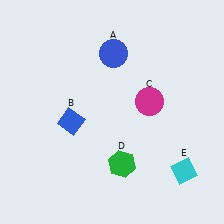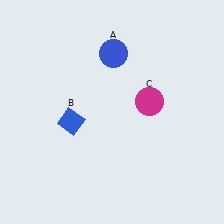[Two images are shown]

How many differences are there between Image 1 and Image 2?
There are 2 differences between the two images.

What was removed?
The green hexagon (D), the cyan diamond (E) were removed in Image 2.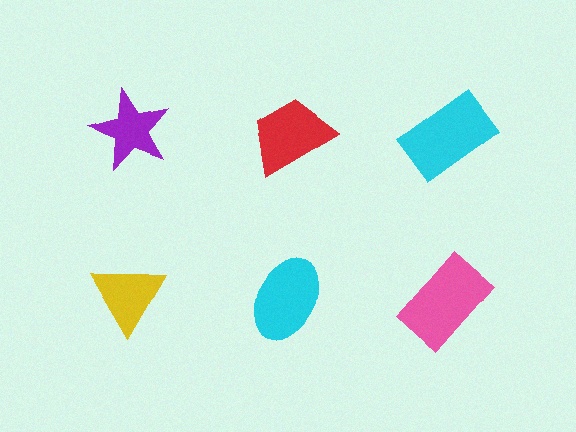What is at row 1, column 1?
A purple star.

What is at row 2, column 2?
A cyan ellipse.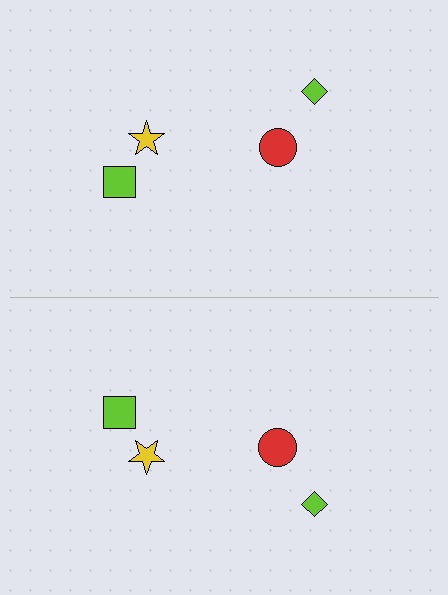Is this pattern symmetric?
Yes, this pattern has bilateral (reflection) symmetry.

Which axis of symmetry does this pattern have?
The pattern has a horizontal axis of symmetry running through the center of the image.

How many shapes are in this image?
There are 8 shapes in this image.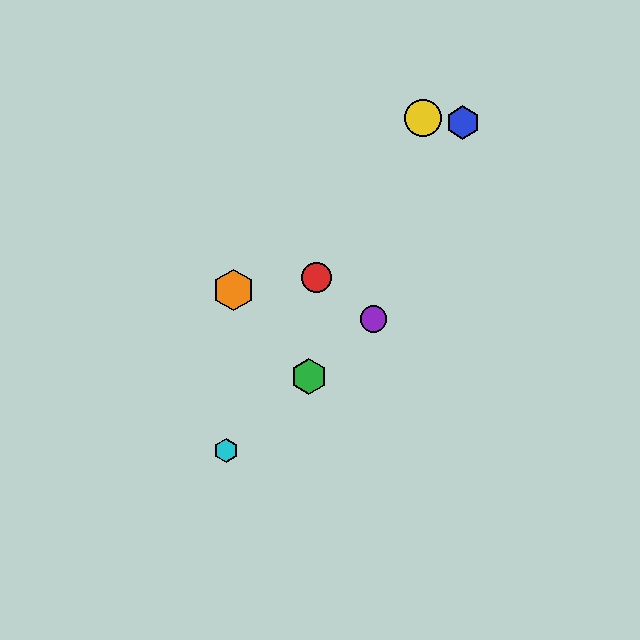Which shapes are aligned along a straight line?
The green hexagon, the purple circle, the cyan hexagon are aligned along a straight line.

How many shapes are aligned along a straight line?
3 shapes (the green hexagon, the purple circle, the cyan hexagon) are aligned along a straight line.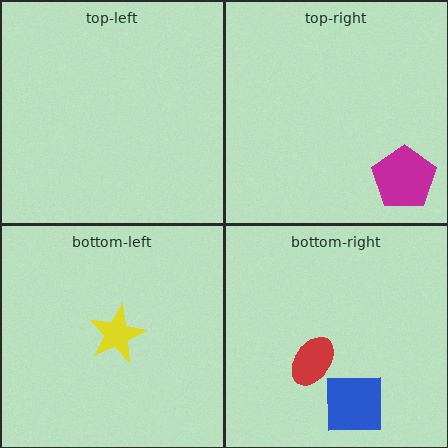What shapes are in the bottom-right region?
The red ellipse, the blue square.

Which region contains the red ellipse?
The bottom-right region.